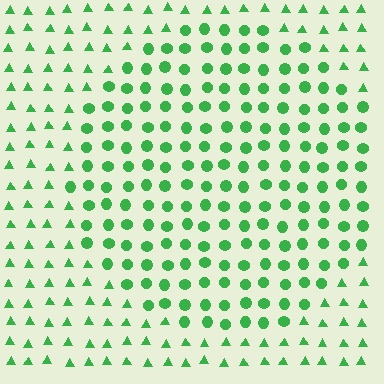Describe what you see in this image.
The image is filled with small green elements arranged in a uniform grid. A circle-shaped region contains circles, while the surrounding area contains triangles. The boundary is defined purely by the change in element shape.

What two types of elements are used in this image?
The image uses circles inside the circle region and triangles outside it.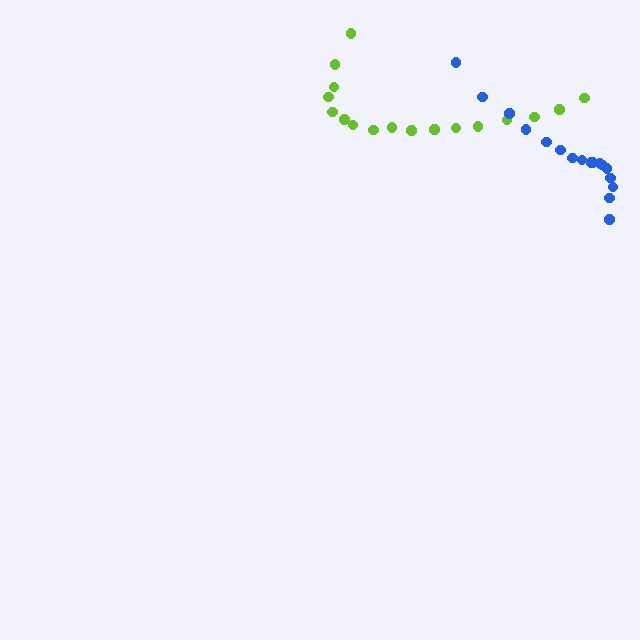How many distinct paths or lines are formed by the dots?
There are 2 distinct paths.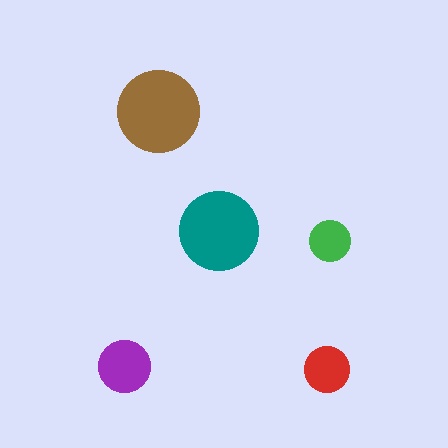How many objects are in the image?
There are 5 objects in the image.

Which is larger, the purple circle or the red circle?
The purple one.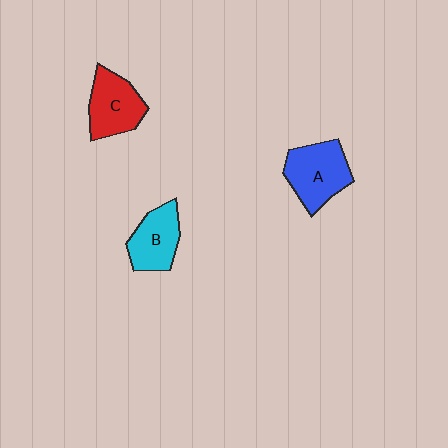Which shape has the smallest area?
Shape B (cyan).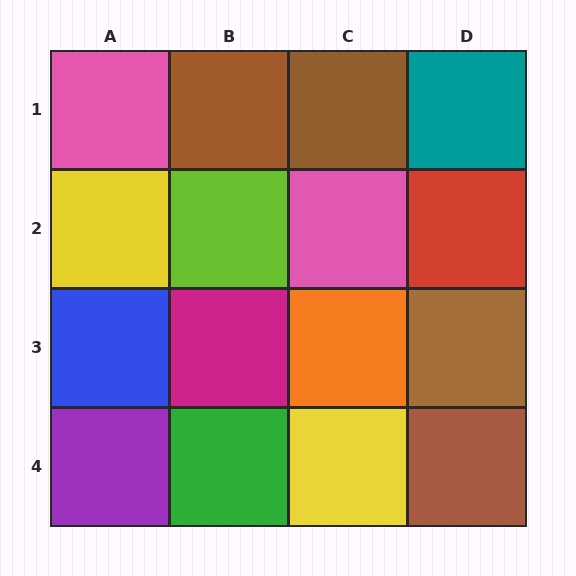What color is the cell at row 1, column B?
Brown.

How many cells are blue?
1 cell is blue.